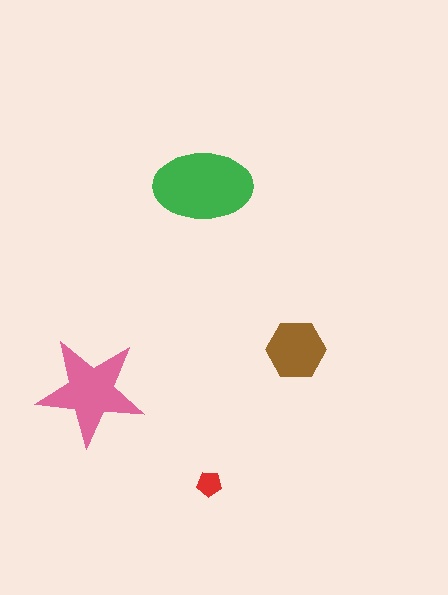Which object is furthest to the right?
The brown hexagon is rightmost.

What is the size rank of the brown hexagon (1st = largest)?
3rd.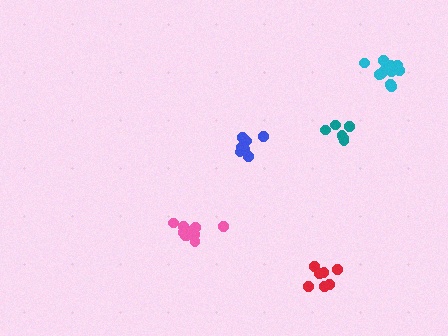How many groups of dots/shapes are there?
There are 5 groups.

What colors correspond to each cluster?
The clusters are colored: pink, cyan, teal, red, blue.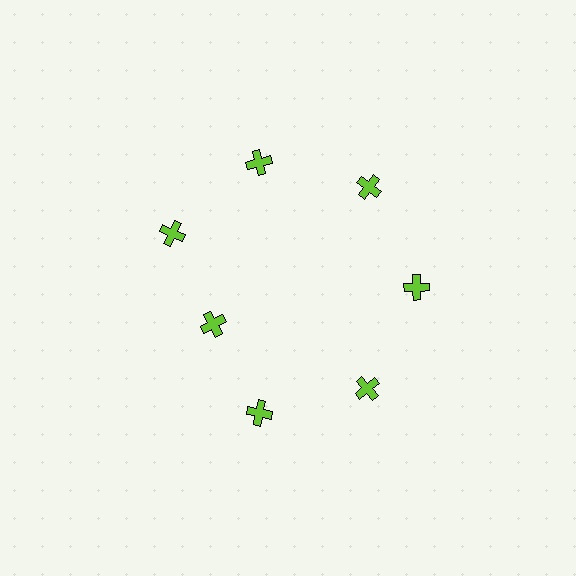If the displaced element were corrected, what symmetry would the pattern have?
It would have 7-fold rotational symmetry — the pattern would map onto itself every 51 degrees.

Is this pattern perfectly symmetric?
No. The 7 lime crosses are arranged in a ring, but one element near the 8 o'clock position is pulled inward toward the center, breaking the 7-fold rotational symmetry.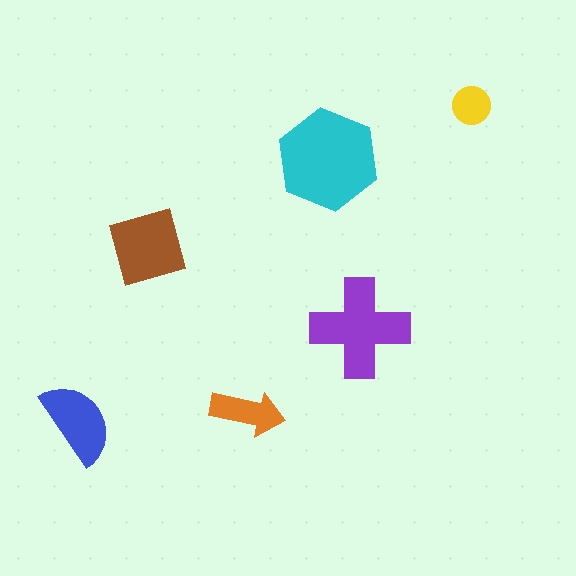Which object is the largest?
The cyan hexagon.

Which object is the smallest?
The yellow circle.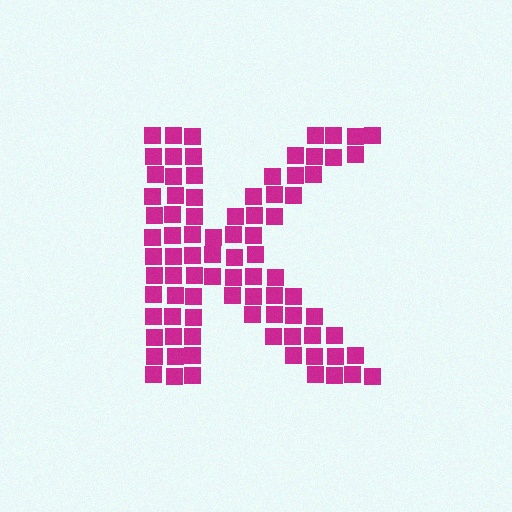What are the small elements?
The small elements are squares.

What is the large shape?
The large shape is the letter K.